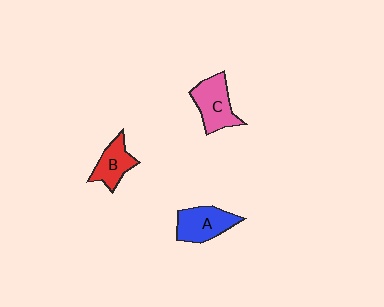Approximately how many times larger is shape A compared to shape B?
Approximately 1.2 times.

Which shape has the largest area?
Shape C (pink).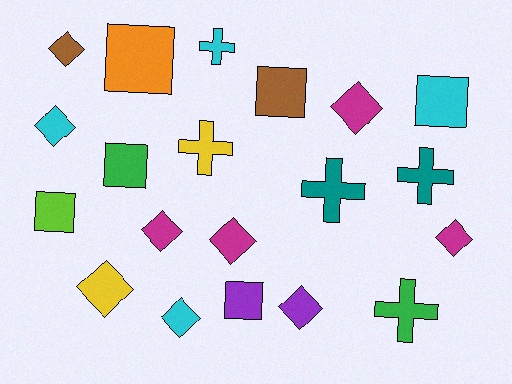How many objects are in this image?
There are 20 objects.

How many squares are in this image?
There are 6 squares.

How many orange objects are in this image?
There is 1 orange object.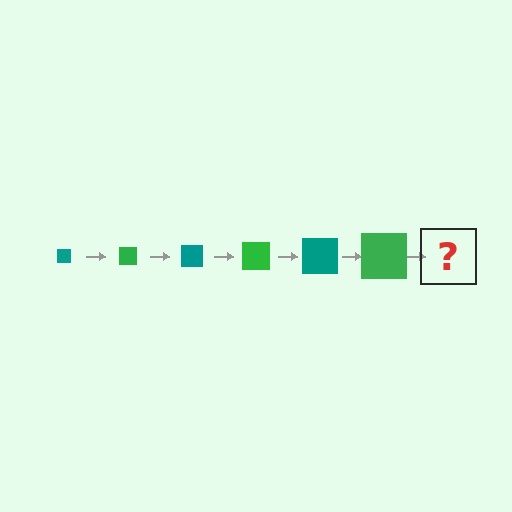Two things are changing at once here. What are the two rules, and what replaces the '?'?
The two rules are that the square grows larger each step and the color cycles through teal and green. The '?' should be a teal square, larger than the previous one.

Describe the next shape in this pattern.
It should be a teal square, larger than the previous one.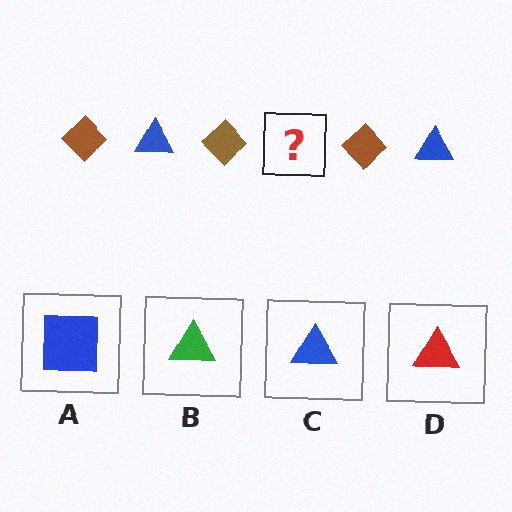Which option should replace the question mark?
Option C.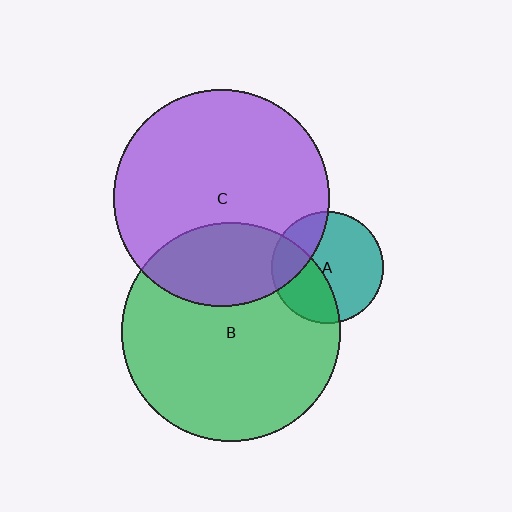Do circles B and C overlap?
Yes.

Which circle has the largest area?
Circle B (green).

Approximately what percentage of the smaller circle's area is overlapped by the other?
Approximately 25%.